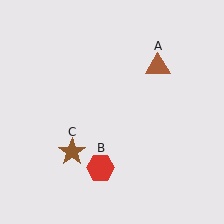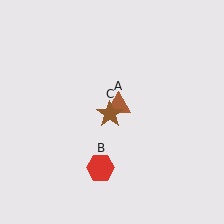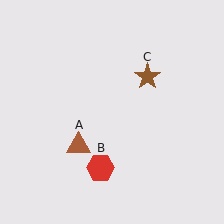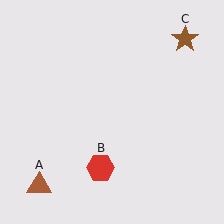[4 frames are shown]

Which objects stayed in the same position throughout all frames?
Red hexagon (object B) remained stationary.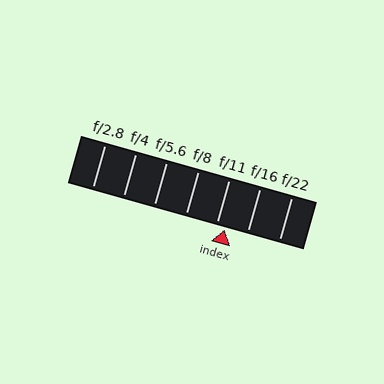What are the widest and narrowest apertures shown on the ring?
The widest aperture shown is f/2.8 and the narrowest is f/22.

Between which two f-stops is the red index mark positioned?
The index mark is between f/11 and f/16.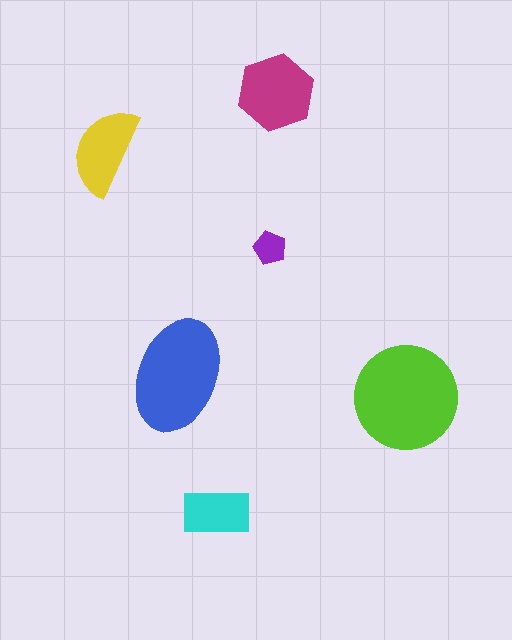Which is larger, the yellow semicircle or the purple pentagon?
The yellow semicircle.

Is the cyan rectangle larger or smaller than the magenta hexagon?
Smaller.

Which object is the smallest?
The purple pentagon.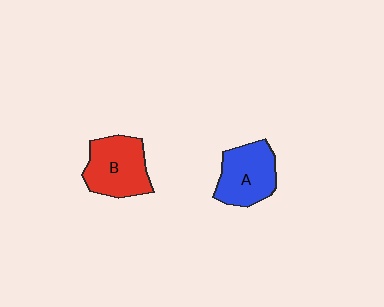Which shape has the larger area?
Shape B (red).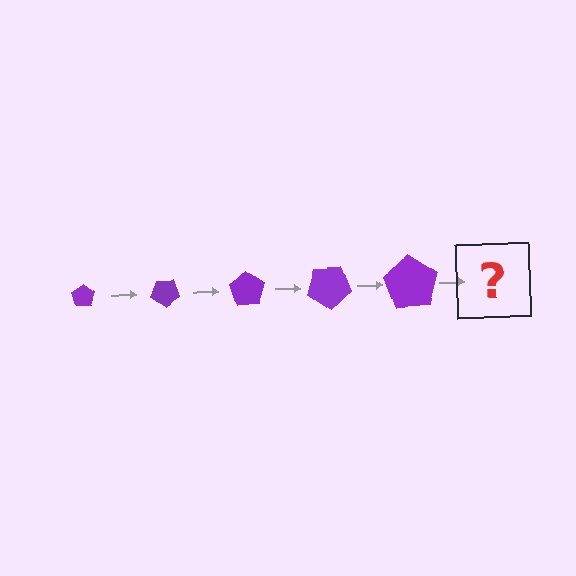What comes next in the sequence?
The next element should be a pentagon, larger than the previous one and rotated 175 degrees from the start.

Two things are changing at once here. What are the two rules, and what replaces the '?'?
The two rules are that the pentagon grows larger each step and it rotates 35 degrees each step. The '?' should be a pentagon, larger than the previous one and rotated 175 degrees from the start.